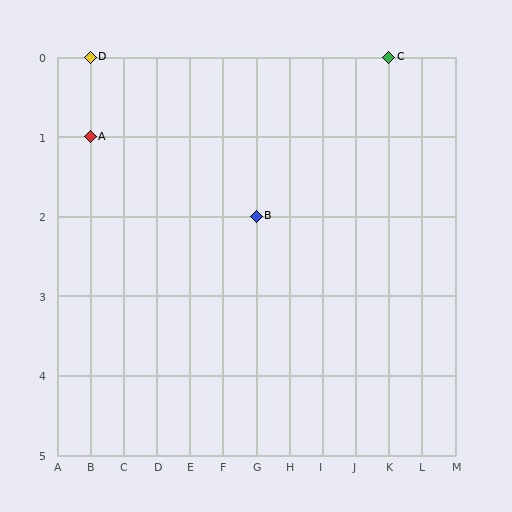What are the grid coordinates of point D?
Point D is at grid coordinates (B, 0).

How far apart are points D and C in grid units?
Points D and C are 9 columns apart.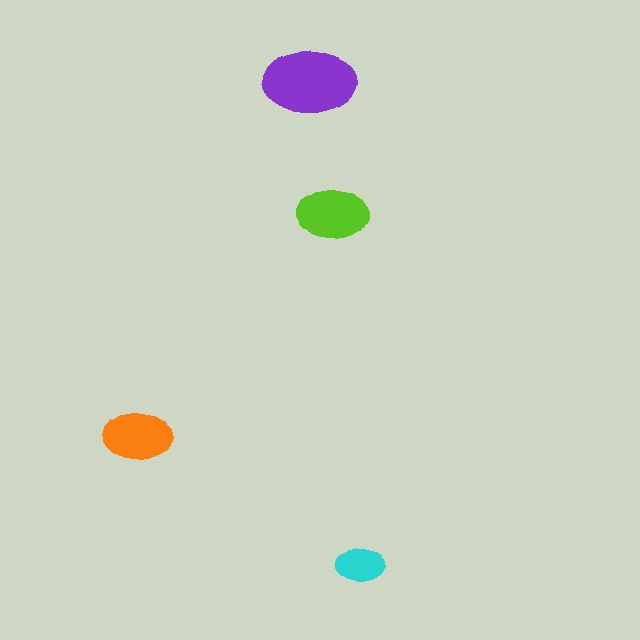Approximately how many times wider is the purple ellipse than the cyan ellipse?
About 2 times wider.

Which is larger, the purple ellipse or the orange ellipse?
The purple one.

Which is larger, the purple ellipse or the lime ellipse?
The purple one.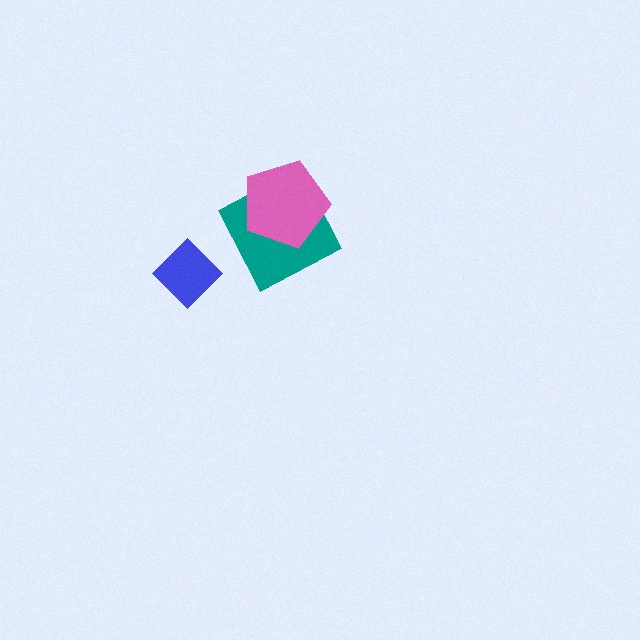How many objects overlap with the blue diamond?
0 objects overlap with the blue diamond.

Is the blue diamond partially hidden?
No, no other shape covers it.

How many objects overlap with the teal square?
1 object overlaps with the teal square.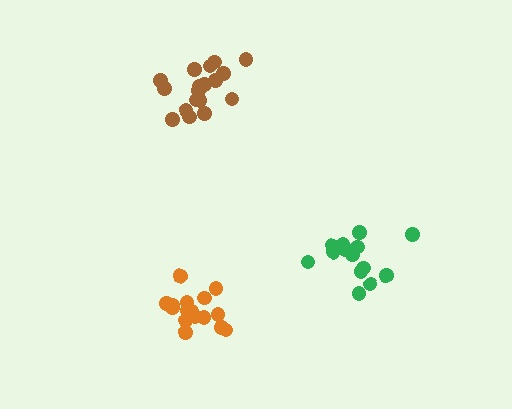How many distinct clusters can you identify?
There are 3 distinct clusters.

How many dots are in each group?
Group 1: 18 dots, Group 2: 14 dots, Group 3: 17 dots (49 total).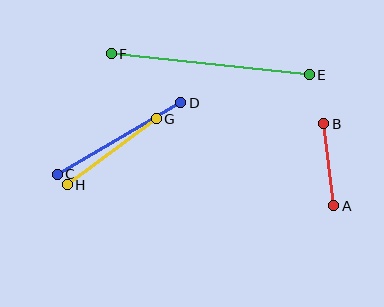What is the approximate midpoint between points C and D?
The midpoint is at approximately (119, 138) pixels.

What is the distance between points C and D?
The distance is approximately 143 pixels.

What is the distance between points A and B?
The distance is approximately 83 pixels.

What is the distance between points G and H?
The distance is approximately 111 pixels.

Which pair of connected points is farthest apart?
Points E and F are farthest apart.